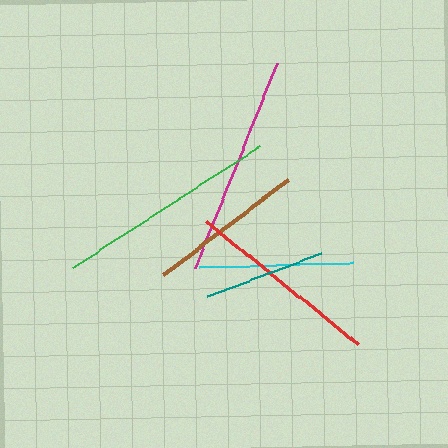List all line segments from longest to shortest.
From longest to shortest: green, magenta, red, brown, cyan, teal.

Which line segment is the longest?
The green line is the longest at approximately 224 pixels.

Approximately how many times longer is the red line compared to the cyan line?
The red line is approximately 1.3 times the length of the cyan line.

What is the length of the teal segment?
The teal segment is approximately 121 pixels long.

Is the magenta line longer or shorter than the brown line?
The magenta line is longer than the brown line.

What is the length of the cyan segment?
The cyan segment is approximately 154 pixels long.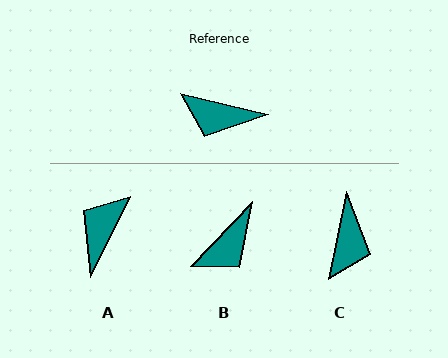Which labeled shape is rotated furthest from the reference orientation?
A, about 103 degrees away.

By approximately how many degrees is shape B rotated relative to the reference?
Approximately 60 degrees counter-clockwise.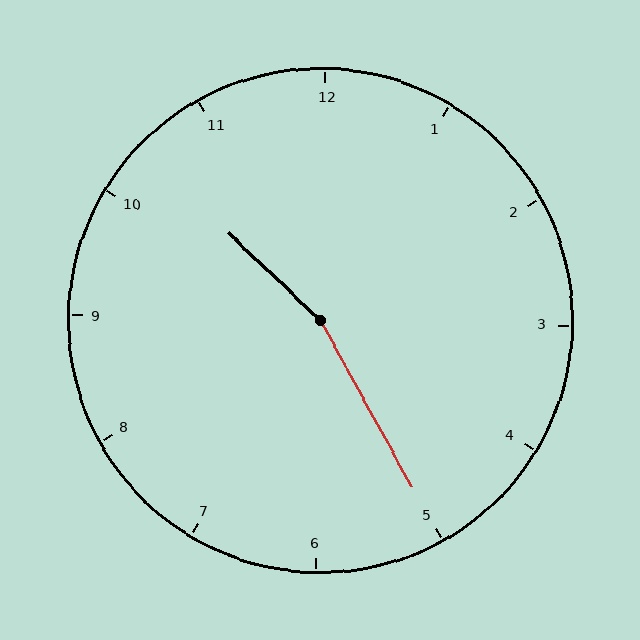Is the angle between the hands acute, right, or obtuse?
It is obtuse.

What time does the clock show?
10:25.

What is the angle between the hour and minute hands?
Approximately 162 degrees.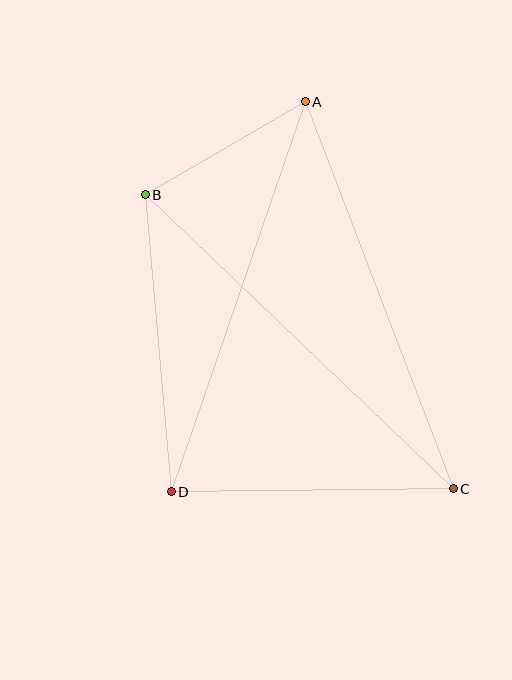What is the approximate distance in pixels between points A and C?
The distance between A and C is approximately 414 pixels.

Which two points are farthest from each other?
Points B and C are farthest from each other.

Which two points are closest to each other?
Points A and B are closest to each other.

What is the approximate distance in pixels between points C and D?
The distance between C and D is approximately 282 pixels.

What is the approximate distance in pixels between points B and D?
The distance between B and D is approximately 298 pixels.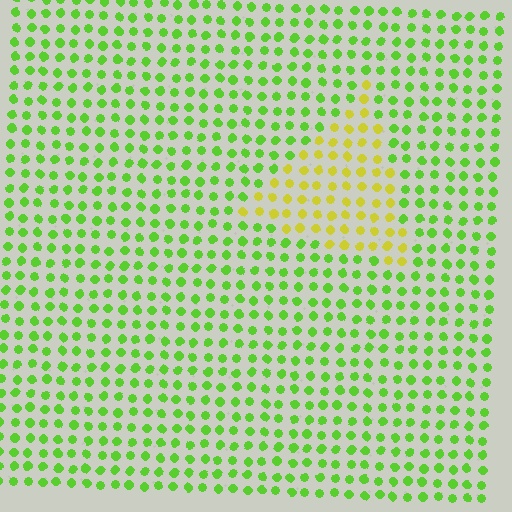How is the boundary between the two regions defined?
The boundary is defined purely by a slight shift in hue (about 43 degrees). Spacing, size, and orientation are identical on both sides.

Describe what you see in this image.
The image is filled with small lime elements in a uniform arrangement. A triangle-shaped region is visible where the elements are tinted to a slightly different hue, forming a subtle color boundary.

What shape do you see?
I see a triangle.